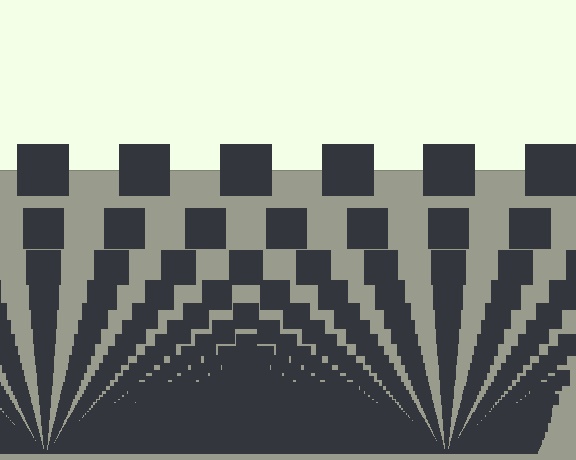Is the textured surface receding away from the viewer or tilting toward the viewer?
The surface appears to tilt toward the viewer. Texture elements get larger and sparser toward the top.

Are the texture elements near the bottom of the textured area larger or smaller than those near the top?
Smaller. The gradient is inverted — elements near the bottom are smaller and denser.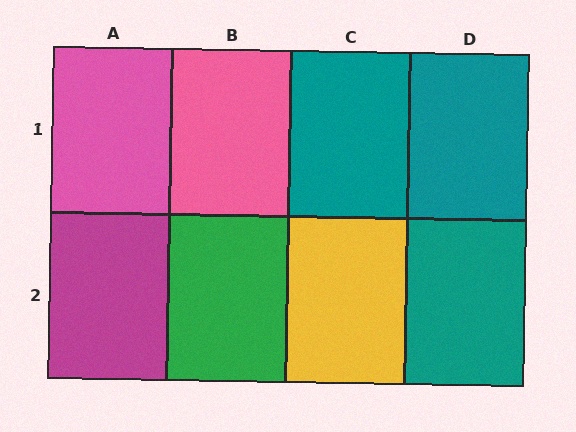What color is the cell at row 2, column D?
Teal.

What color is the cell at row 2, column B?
Green.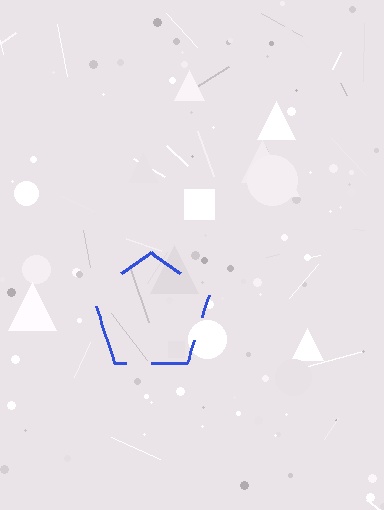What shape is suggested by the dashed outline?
The dashed outline suggests a pentagon.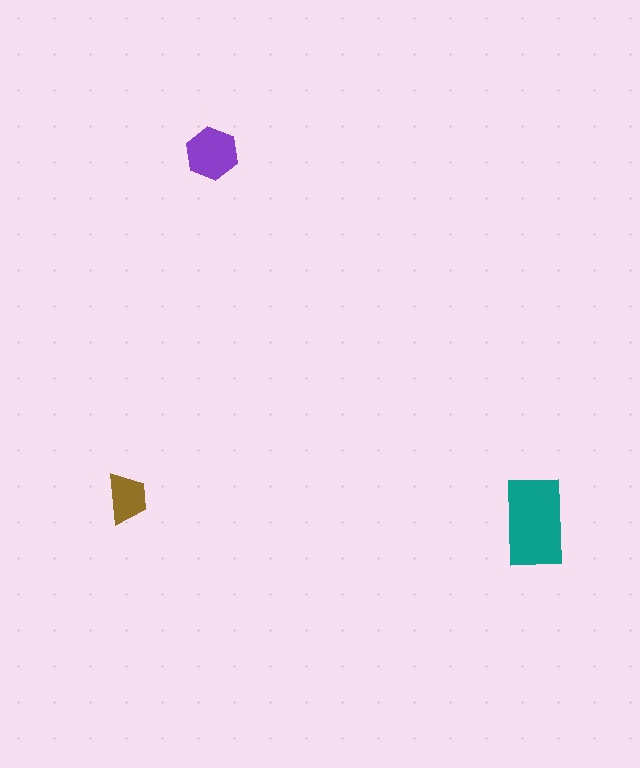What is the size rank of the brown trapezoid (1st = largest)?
3rd.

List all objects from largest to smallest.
The teal rectangle, the purple hexagon, the brown trapezoid.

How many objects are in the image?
There are 3 objects in the image.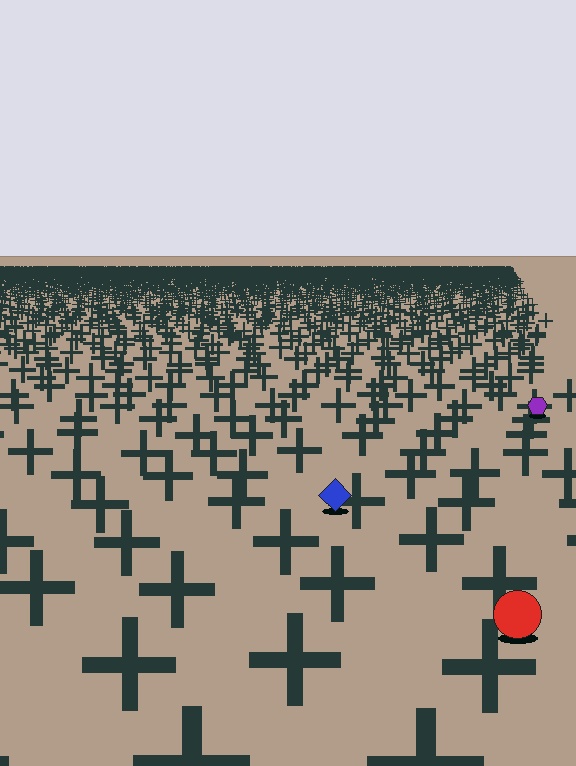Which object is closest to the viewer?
The red circle is closest. The texture marks near it are larger and more spread out.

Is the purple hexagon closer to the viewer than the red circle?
No. The red circle is closer — you can tell from the texture gradient: the ground texture is coarser near it.